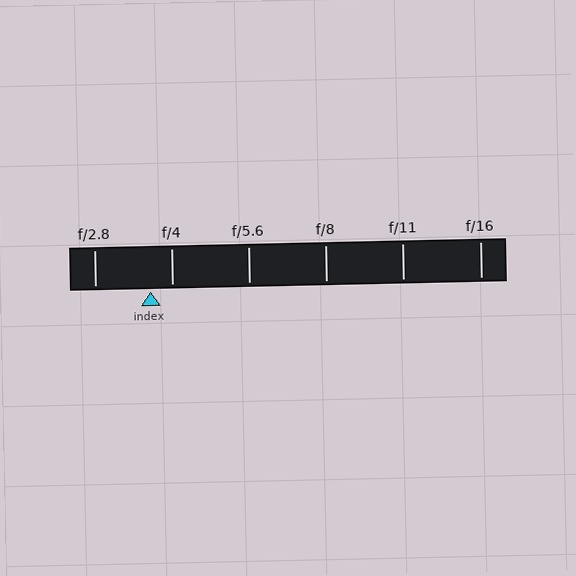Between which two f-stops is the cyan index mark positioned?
The index mark is between f/2.8 and f/4.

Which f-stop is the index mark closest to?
The index mark is closest to f/4.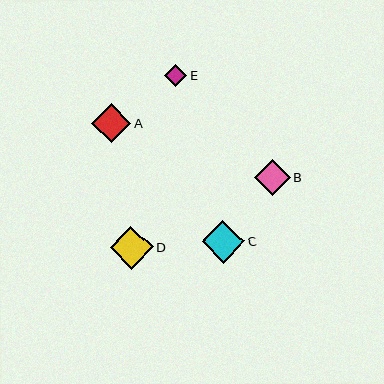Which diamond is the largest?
Diamond D is the largest with a size of approximately 43 pixels.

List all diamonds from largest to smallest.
From largest to smallest: D, C, A, B, E.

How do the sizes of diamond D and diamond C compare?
Diamond D and diamond C are approximately the same size.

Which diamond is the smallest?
Diamond E is the smallest with a size of approximately 22 pixels.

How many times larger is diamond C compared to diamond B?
Diamond C is approximately 1.2 times the size of diamond B.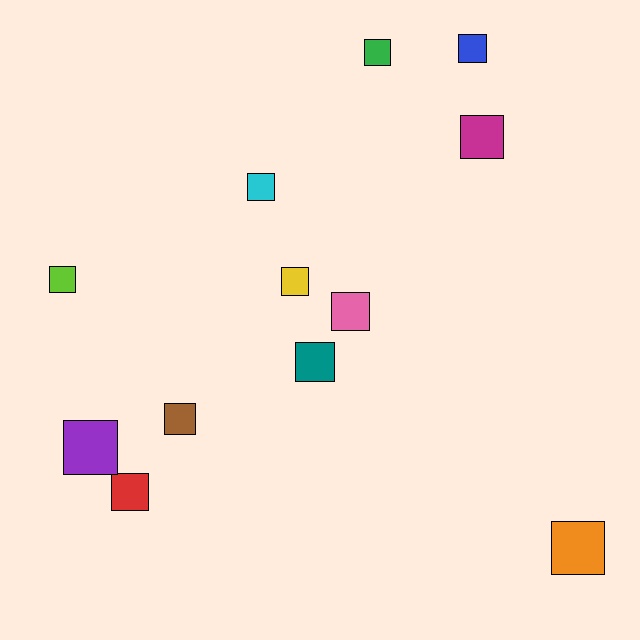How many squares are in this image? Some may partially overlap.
There are 12 squares.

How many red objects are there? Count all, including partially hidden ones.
There is 1 red object.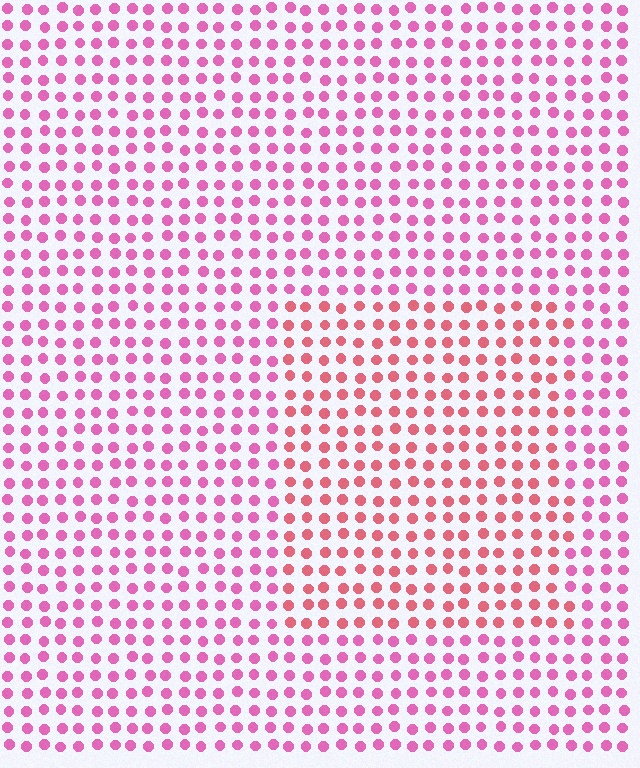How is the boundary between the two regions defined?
The boundary is defined purely by a slight shift in hue (about 30 degrees). Spacing, size, and orientation are identical on both sides.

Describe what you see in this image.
The image is filled with small pink elements in a uniform arrangement. A rectangle-shaped region is visible where the elements are tinted to a slightly different hue, forming a subtle color boundary.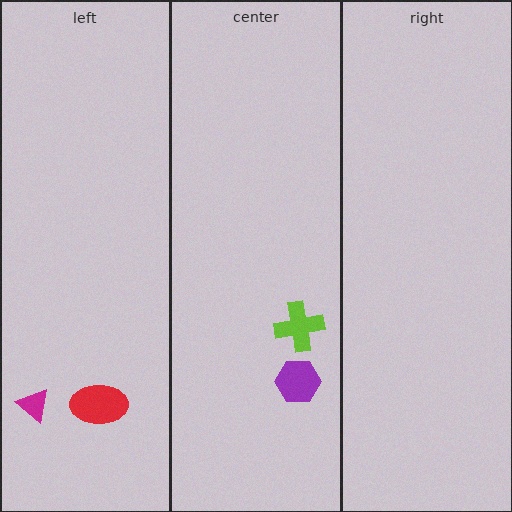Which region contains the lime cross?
The center region.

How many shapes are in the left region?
2.